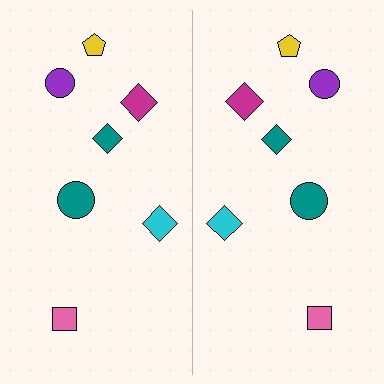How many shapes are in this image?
There are 14 shapes in this image.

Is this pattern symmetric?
Yes, this pattern has bilateral (reflection) symmetry.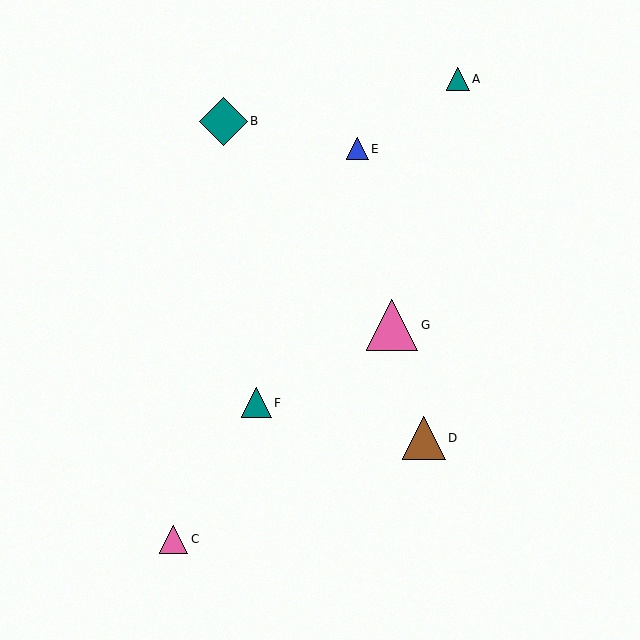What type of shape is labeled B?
Shape B is a teal diamond.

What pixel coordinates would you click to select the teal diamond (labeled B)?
Click at (223, 121) to select the teal diamond B.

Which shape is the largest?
The pink triangle (labeled G) is the largest.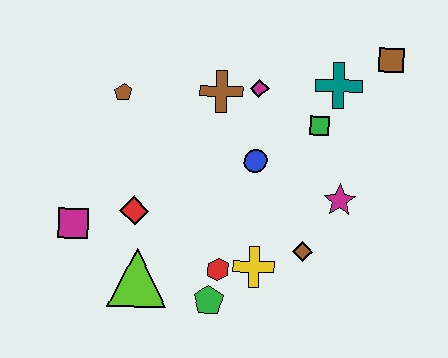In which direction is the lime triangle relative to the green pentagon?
The lime triangle is to the left of the green pentagon.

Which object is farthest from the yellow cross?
The brown square is farthest from the yellow cross.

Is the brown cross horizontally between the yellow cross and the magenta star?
No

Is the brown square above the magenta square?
Yes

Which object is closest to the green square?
The teal cross is closest to the green square.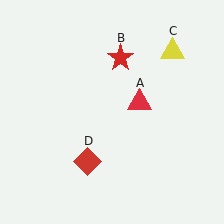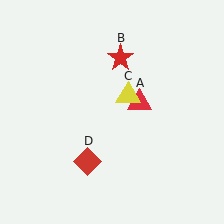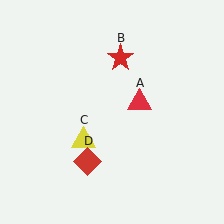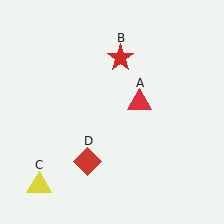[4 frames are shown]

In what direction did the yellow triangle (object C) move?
The yellow triangle (object C) moved down and to the left.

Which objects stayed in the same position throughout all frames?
Red triangle (object A) and red star (object B) and red diamond (object D) remained stationary.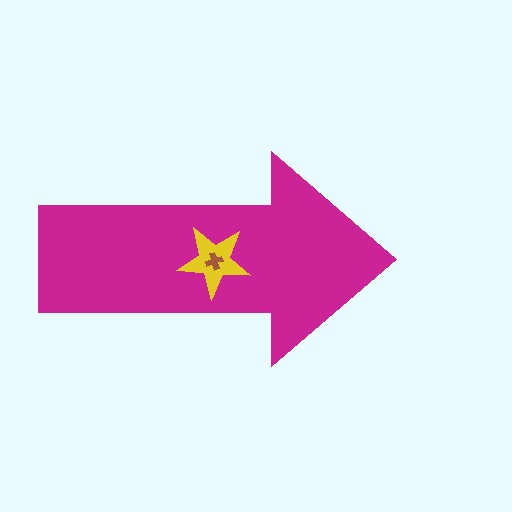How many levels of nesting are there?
3.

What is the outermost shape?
The magenta arrow.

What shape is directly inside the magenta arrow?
The yellow star.